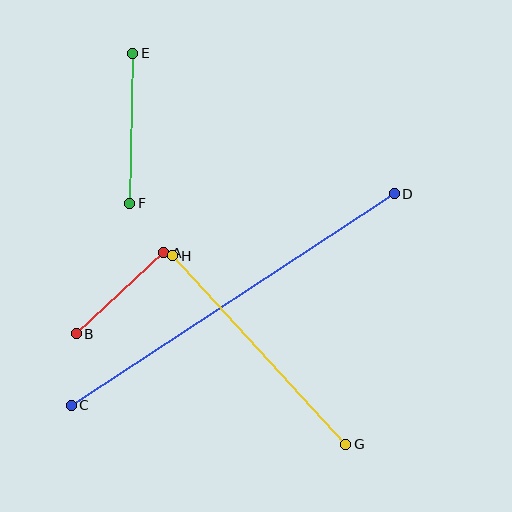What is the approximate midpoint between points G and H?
The midpoint is at approximately (259, 350) pixels.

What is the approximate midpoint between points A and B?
The midpoint is at approximately (120, 293) pixels.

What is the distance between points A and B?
The distance is approximately 119 pixels.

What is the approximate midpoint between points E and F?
The midpoint is at approximately (131, 128) pixels.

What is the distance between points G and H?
The distance is approximately 256 pixels.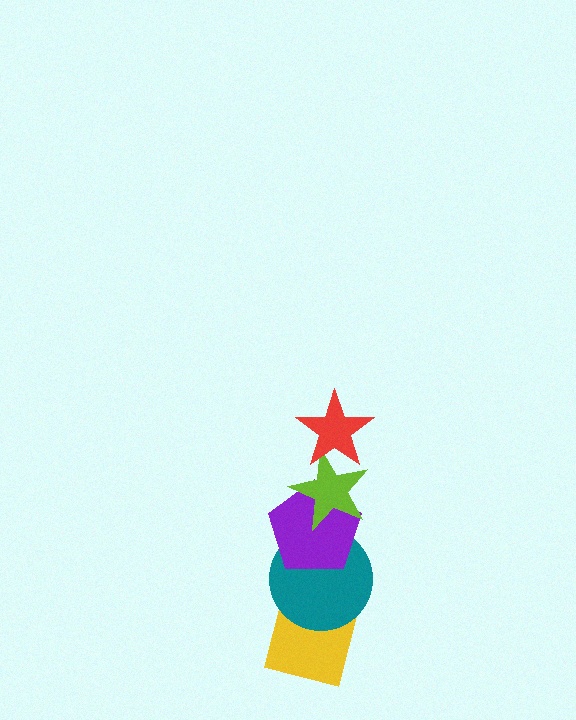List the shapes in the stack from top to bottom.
From top to bottom: the red star, the lime star, the purple pentagon, the teal circle, the yellow square.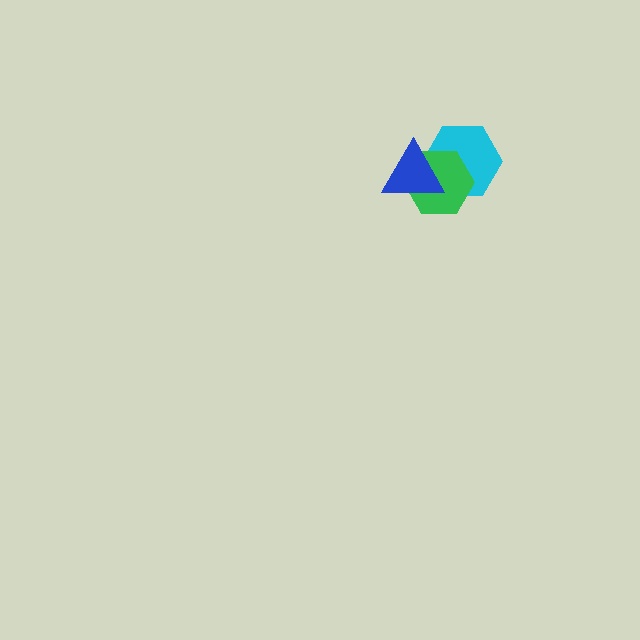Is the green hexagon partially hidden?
Yes, it is partially covered by another shape.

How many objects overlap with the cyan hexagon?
2 objects overlap with the cyan hexagon.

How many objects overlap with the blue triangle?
2 objects overlap with the blue triangle.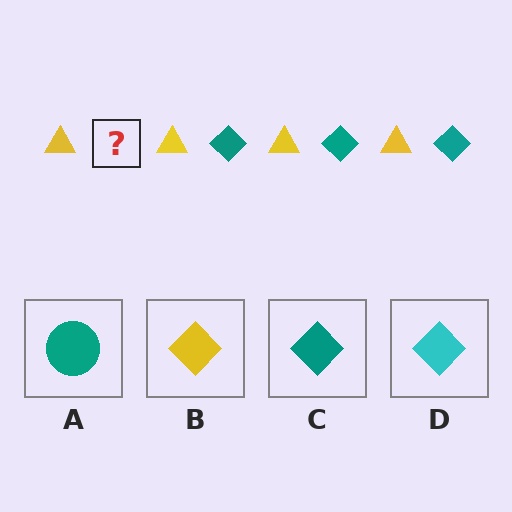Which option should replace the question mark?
Option C.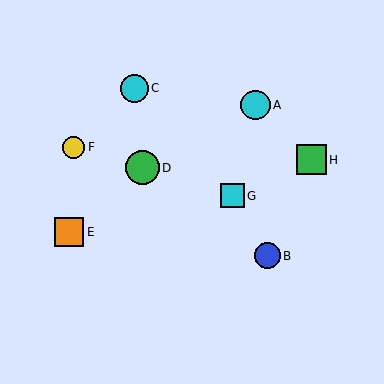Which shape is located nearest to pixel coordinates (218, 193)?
The cyan square (labeled G) at (232, 196) is nearest to that location.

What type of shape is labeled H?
Shape H is a green square.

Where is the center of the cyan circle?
The center of the cyan circle is at (134, 88).